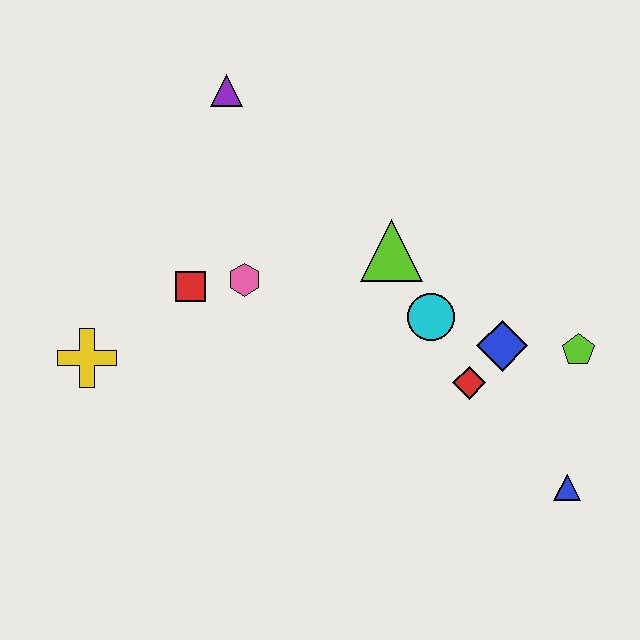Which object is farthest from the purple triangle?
The blue triangle is farthest from the purple triangle.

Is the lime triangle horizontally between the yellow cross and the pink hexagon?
No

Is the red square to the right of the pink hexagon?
No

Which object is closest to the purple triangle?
The pink hexagon is closest to the purple triangle.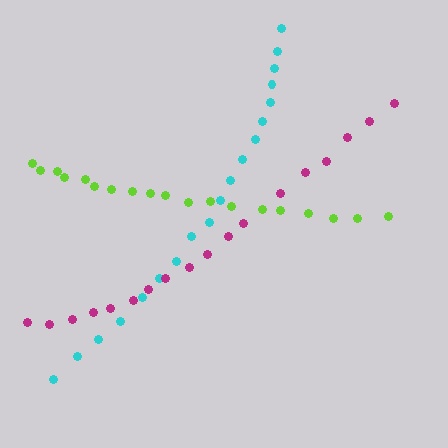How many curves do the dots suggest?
There are 3 distinct paths.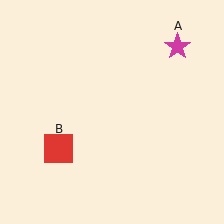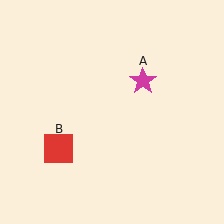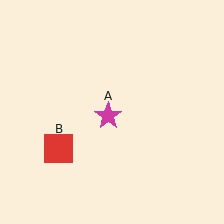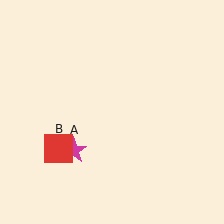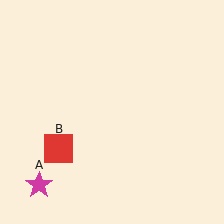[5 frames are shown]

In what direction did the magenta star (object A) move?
The magenta star (object A) moved down and to the left.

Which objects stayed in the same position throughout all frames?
Red square (object B) remained stationary.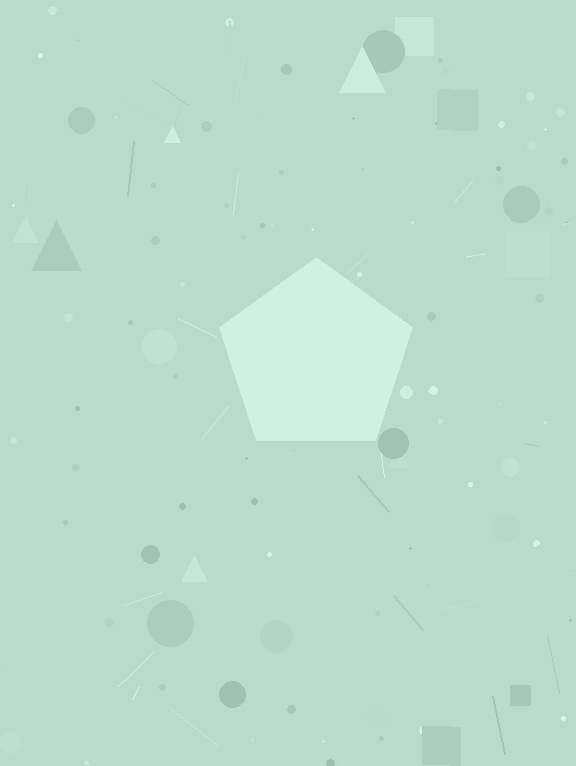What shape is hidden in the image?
A pentagon is hidden in the image.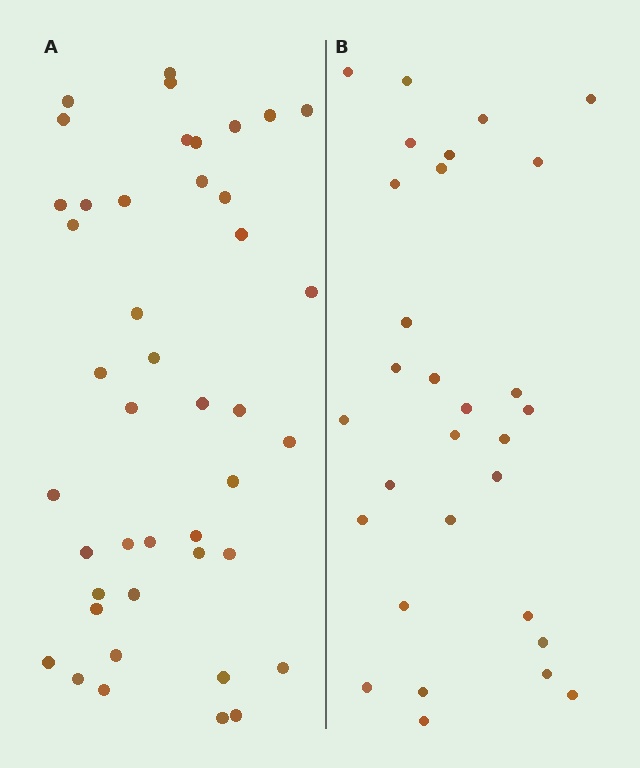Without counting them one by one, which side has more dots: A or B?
Region A (the left region) has more dots.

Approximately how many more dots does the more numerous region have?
Region A has approximately 15 more dots than region B.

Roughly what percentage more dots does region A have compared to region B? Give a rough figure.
About 45% more.